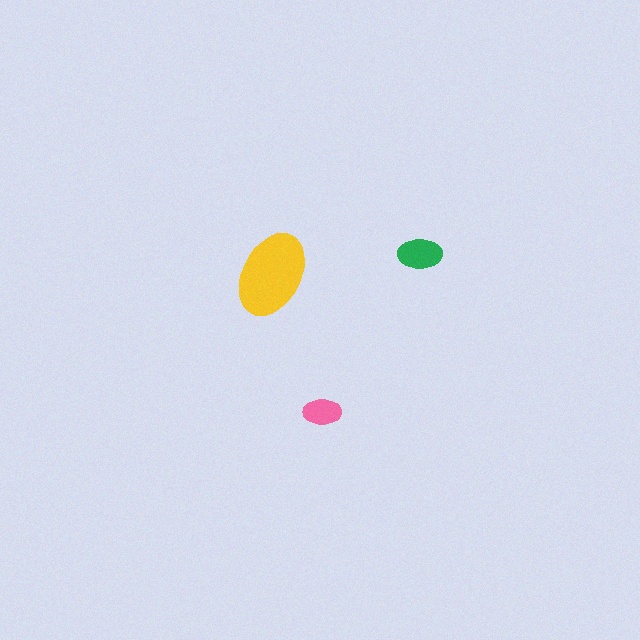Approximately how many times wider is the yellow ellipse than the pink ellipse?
About 2.5 times wider.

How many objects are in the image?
There are 3 objects in the image.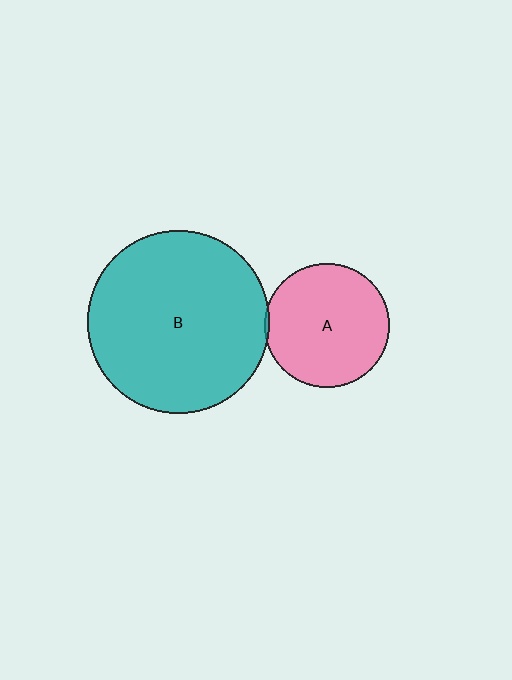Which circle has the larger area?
Circle B (teal).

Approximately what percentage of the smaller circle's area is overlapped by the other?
Approximately 5%.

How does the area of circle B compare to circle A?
Approximately 2.1 times.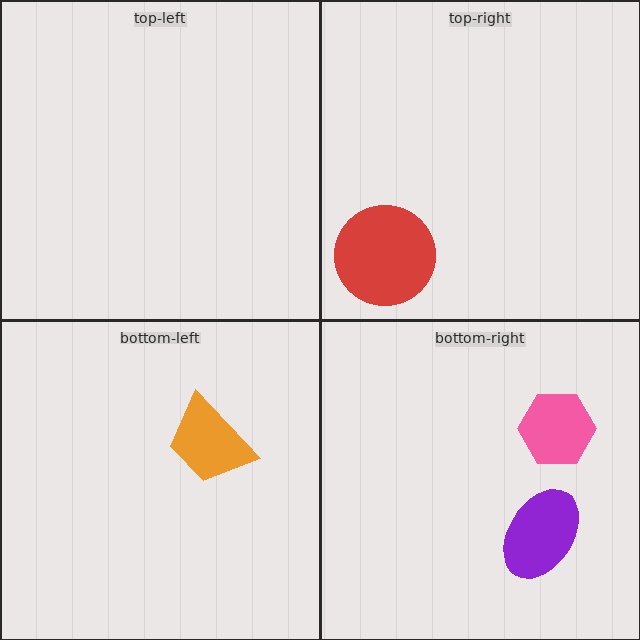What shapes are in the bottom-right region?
The pink hexagon, the purple ellipse.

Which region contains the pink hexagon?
The bottom-right region.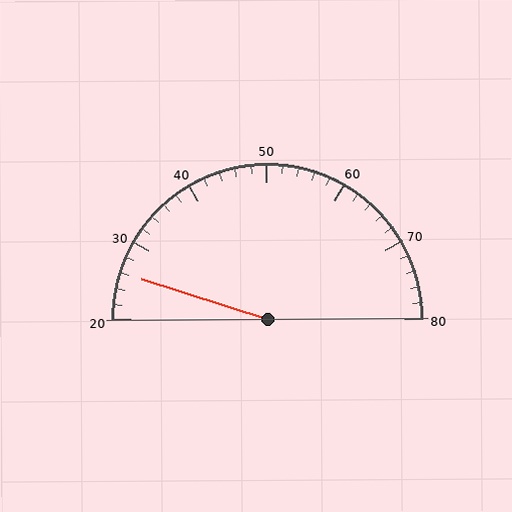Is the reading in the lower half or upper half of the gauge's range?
The reading is in the lower half of the range (20 to 80).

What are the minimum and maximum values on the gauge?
The gauge ranges from 20 to 80.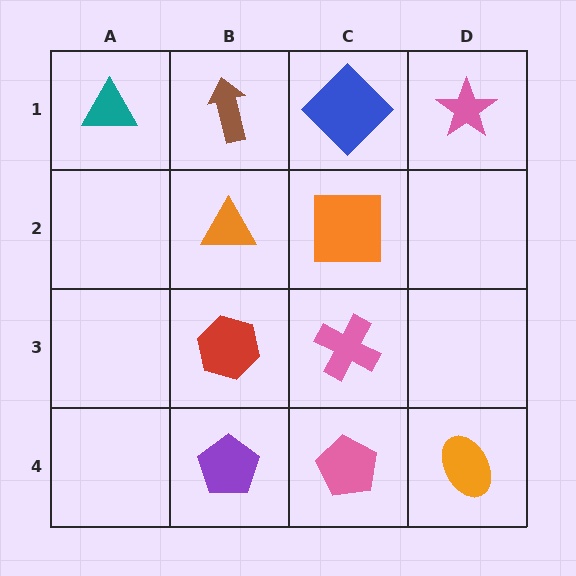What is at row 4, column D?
An orange ellipse.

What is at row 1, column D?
A pink star.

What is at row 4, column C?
A pink pentagon.